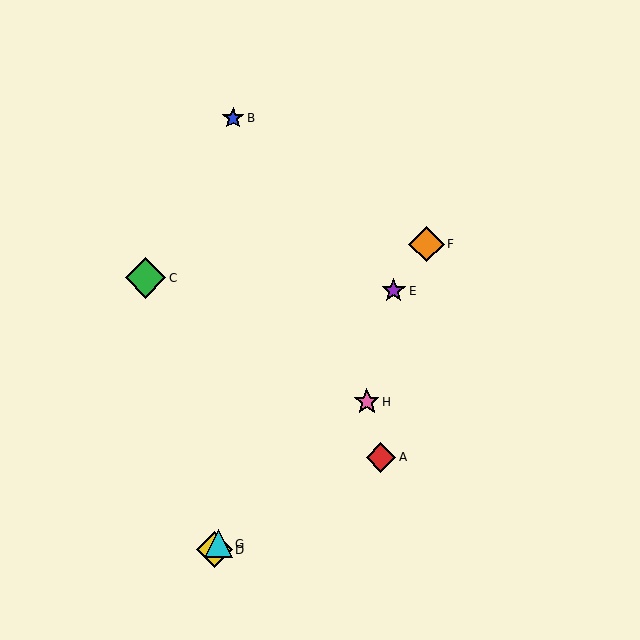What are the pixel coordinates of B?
Object B is at (233, 118).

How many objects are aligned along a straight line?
4 objects (D, E, F, G) are aligned along a straight line.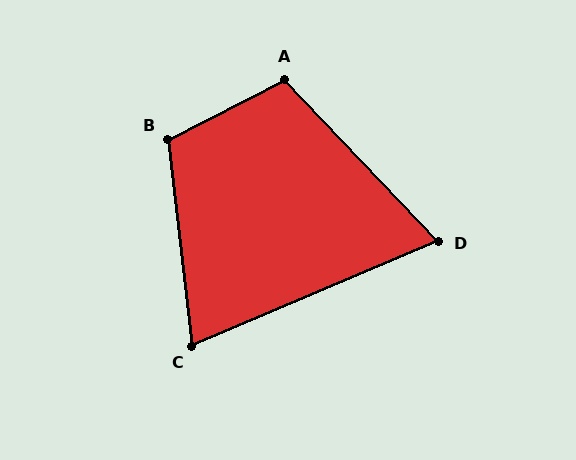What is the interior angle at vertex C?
Approximately 74 degrees (acute).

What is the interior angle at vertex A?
Approximately 106 degrees (obtuse).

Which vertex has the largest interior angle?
B, at approximately 110 degrees.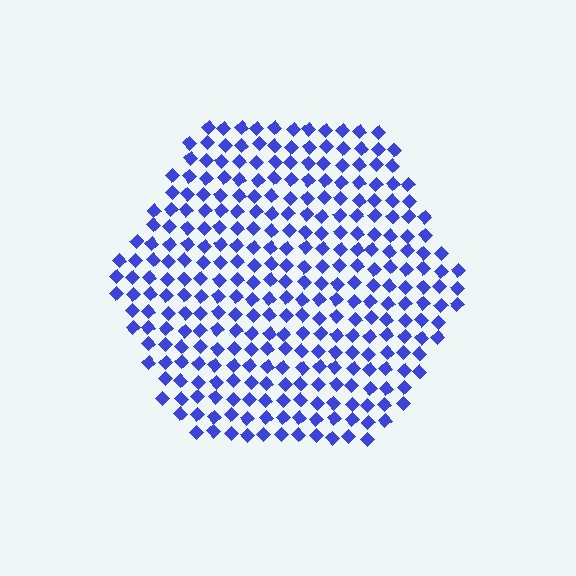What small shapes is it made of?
It is made of small diamonds.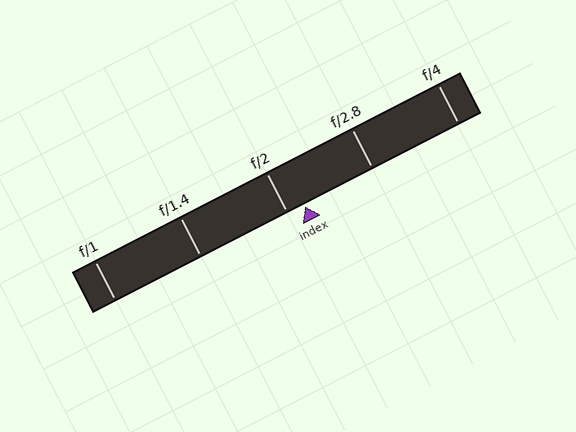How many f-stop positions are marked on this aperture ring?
There are 5 f-stop positions marked.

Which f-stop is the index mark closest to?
The index mark is closest to f/2.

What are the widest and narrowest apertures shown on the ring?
The widest aperture shown is f/1 and the narrowest is f/4.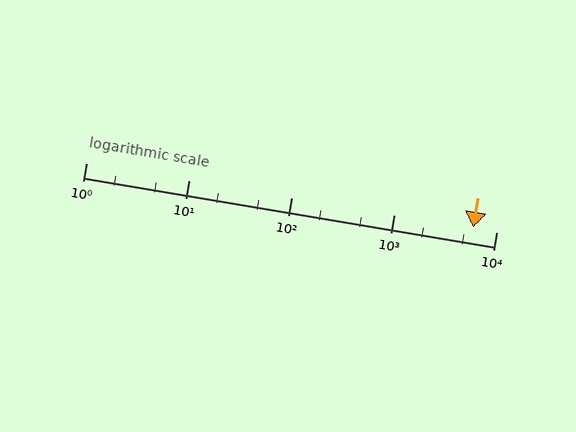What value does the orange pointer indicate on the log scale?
The pointer indicates approximately 5900.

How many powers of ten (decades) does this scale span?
The scale spans 4 decades, from 1 to 10000.